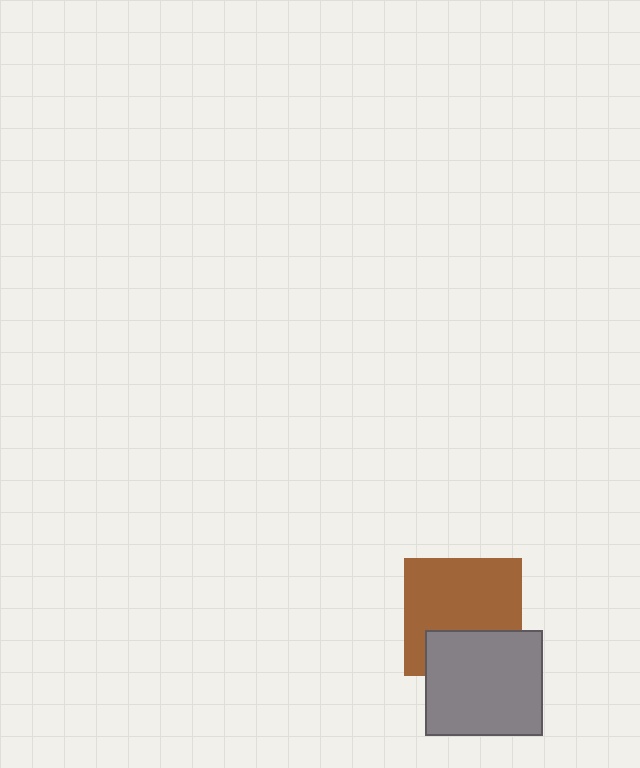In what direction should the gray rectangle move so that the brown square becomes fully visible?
The gray rectangle should move down. That is the shortest direction to clear the overlap and leave the brown square fully visible.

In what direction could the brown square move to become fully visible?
The brown square could move up. That would shift it out from behind the gray rectangle entirely.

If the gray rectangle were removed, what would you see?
You would see the complete brown square.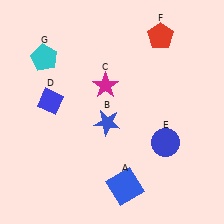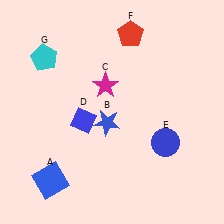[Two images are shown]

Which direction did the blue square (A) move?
The blue square (A) moved left.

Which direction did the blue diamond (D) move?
The blue diamond (D) moved right.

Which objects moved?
The objects that moved are: the blue square (A), the blue diamond (D), the red pentagon (F).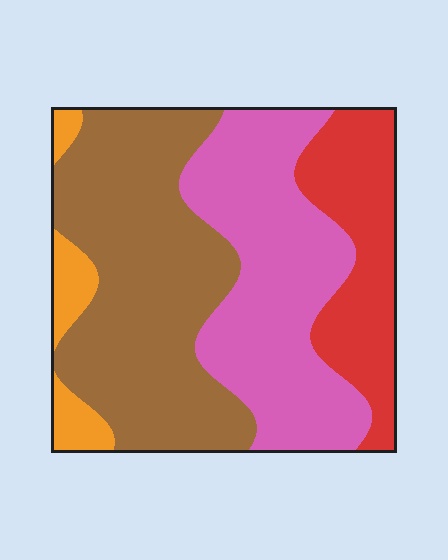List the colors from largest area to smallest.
From largest to smallest: brown, pink, red, orange.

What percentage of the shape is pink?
Pink takes up about one third (1/3) of the shape.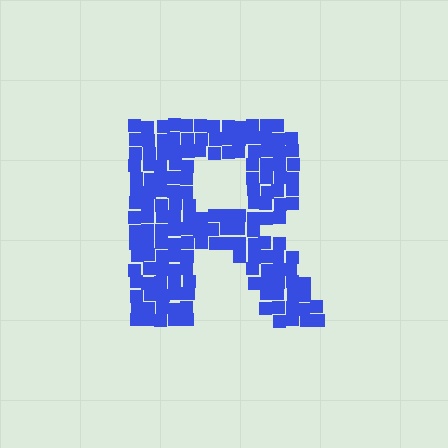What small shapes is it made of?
It is made of small squares.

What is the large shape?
The large shape is the letter R.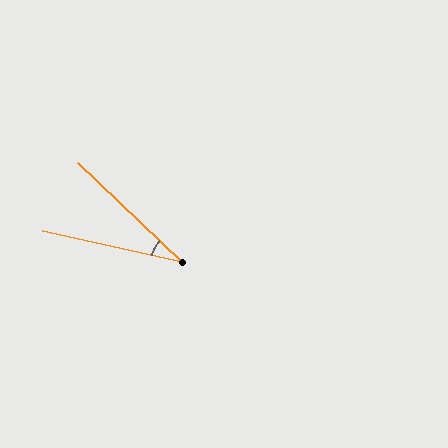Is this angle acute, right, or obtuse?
It is acute.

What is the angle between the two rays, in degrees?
Approximately 31 degrees.